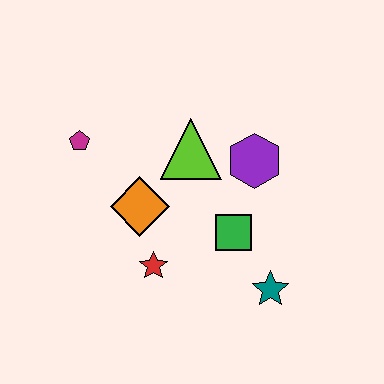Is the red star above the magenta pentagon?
No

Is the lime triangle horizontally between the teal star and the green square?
No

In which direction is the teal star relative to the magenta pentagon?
The teal star is to the right of the magenta pentagon.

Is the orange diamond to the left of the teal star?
Yes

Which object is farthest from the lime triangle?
The teal star is farthest from the lime triangle.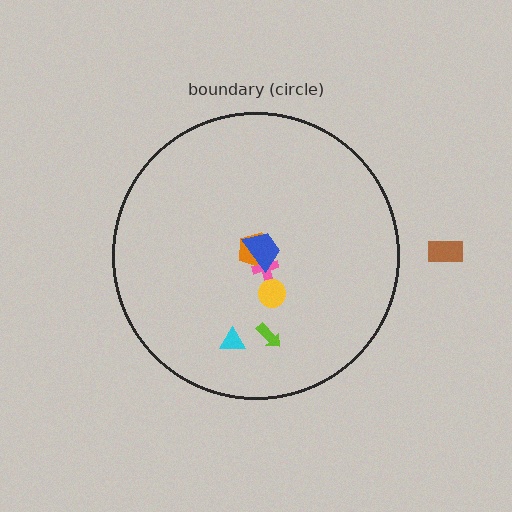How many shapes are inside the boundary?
6 inside, 1 outside.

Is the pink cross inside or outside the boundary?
Inside.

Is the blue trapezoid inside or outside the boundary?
Inside.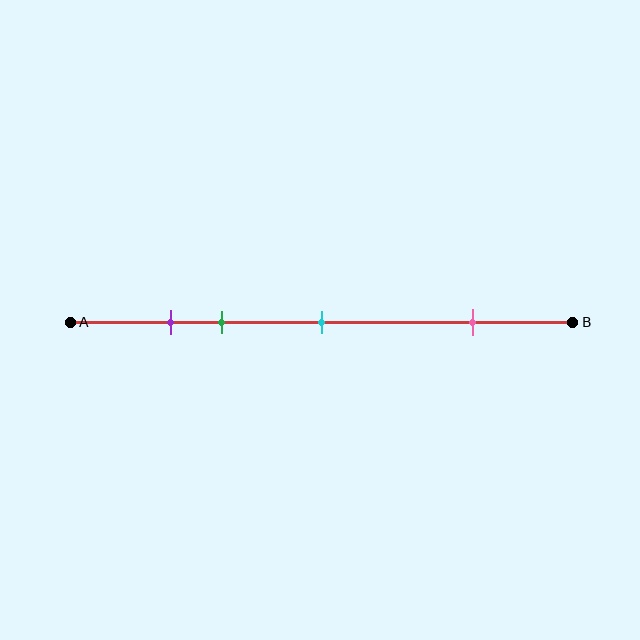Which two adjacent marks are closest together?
The purple and green marks are the closest adjacent pair.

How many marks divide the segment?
There are 4 marks dividing the segment.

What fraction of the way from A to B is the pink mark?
The pink mark is approximately 80% (0.8) of the way from A to B.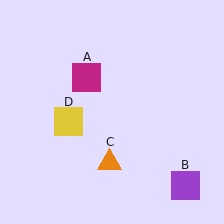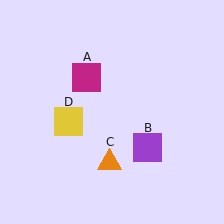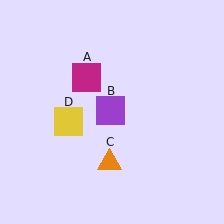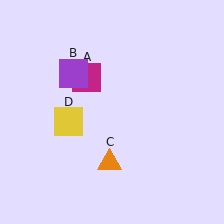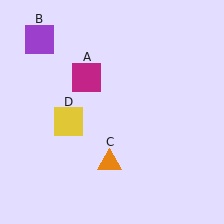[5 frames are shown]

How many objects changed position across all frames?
1 object changed position: purple square (object B).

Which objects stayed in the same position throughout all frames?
Magenta square (object A) and orange triangle (object C) and yellow square (object D) remained stationary.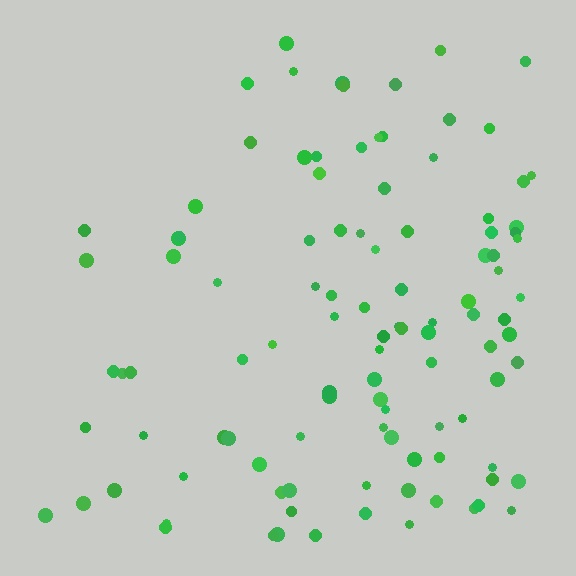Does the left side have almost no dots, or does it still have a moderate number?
Still a moderate number, just noticeably fewer than the right.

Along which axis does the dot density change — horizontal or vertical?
Horizontal.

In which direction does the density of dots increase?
From left to right, with the right side densest.